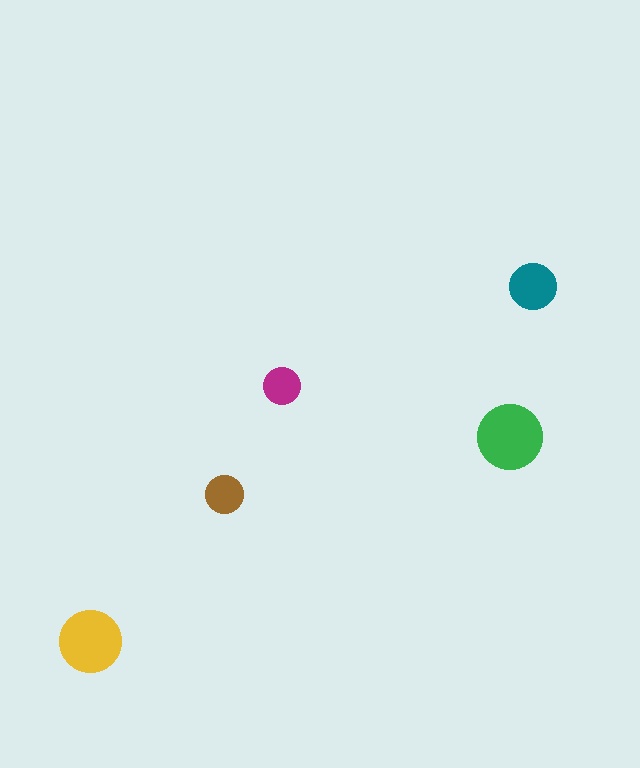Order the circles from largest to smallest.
the green one, the yellow one, the teal one, the brown one, the magenta one.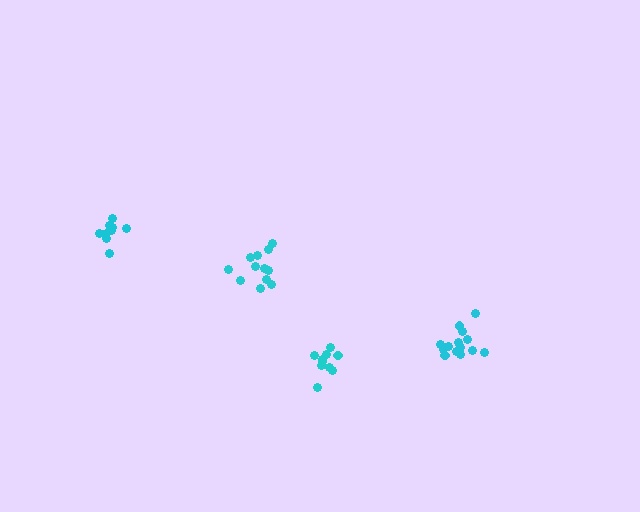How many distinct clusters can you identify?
There are 4 distinct clusters.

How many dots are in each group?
Group 1: 14 dots, Group 2: 9 dots, Group 3: 10 dots, Group 4: 12 dots (45 total).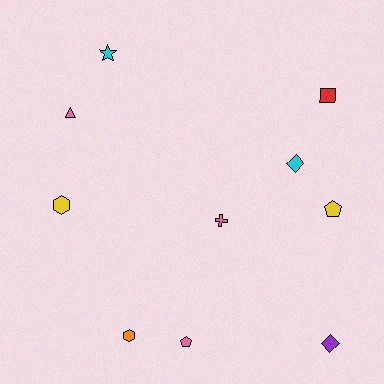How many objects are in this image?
There are 10 objects.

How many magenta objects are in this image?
There are no magenta objects.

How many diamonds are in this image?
There are 2 diamonds.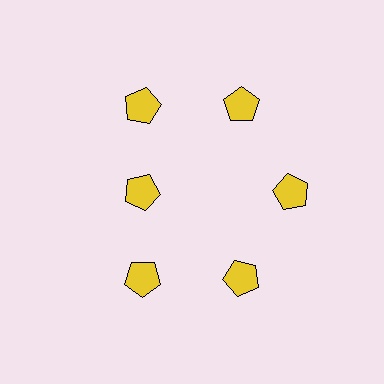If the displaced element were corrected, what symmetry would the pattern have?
It would have 6-fold rotational symmetry — the pattern would map onto itself every 60 degrees.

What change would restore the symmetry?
The symmetry would be restored by moving it outward, back onto the ring so that all 6 pentagons sit at equal angles and equal distance from the center.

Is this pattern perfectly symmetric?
No. The 6 yellow pentagons are arranged in a ring, but one element near the 9 o'clock position is pulled inward toward the center, breaking the 6-fold rotational symmetry.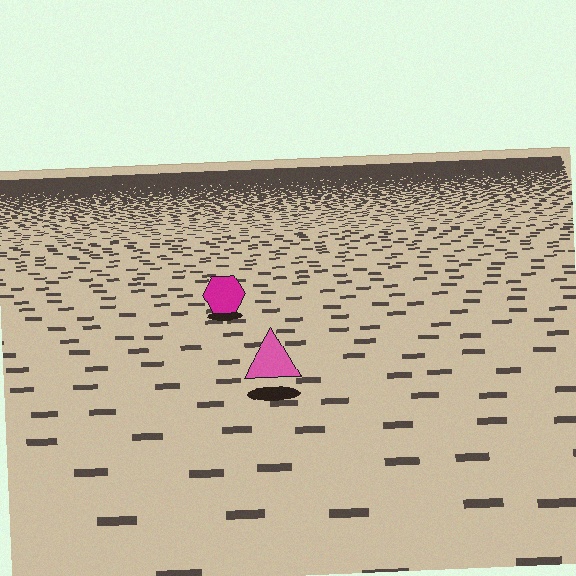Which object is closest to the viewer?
The pink triangle is closest. The texture marks near it are larger and more spread out.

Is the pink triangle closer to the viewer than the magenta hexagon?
Yes. The pink triangle is closer — you can tell from the texture gradient: the ground texture is coarser near it.